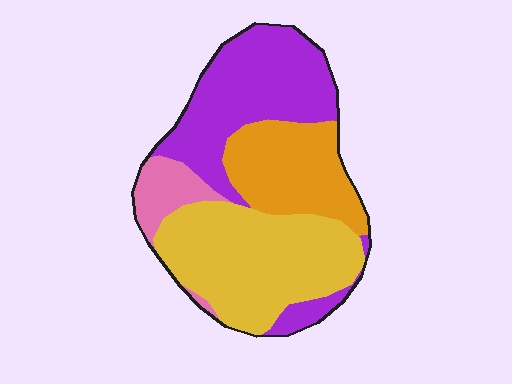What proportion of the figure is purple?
Purple covers 34% of the figure.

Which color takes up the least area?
Pink, at roughly 10%.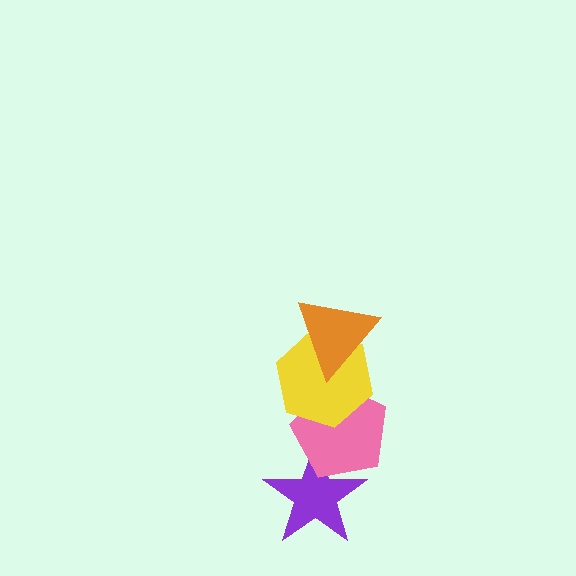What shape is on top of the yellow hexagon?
The orange triangle is on top of the yellow hexagon.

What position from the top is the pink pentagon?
The pink pentagon is 3rd from the top.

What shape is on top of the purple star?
The pink pentagon is on top of the purple star.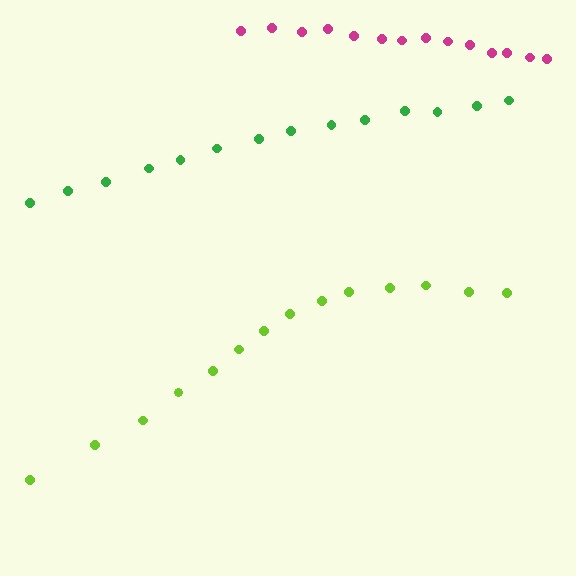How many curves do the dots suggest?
There are 3 distinct paths.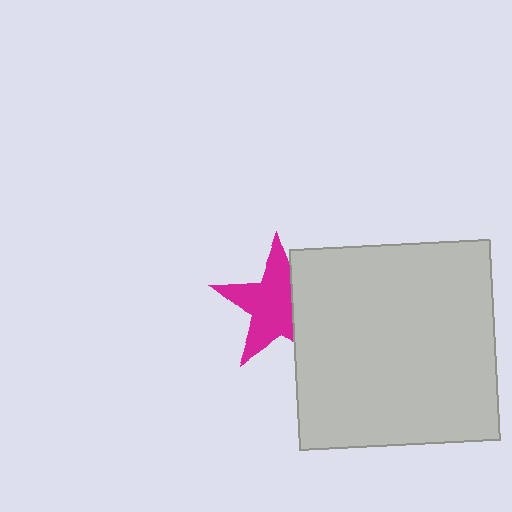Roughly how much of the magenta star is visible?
Most of it is visible (roughly 67%).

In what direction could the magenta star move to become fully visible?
The magenta star could move left. That would shift it out from behind the light gray square entirely.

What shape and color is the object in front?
The object in front is a light gray square.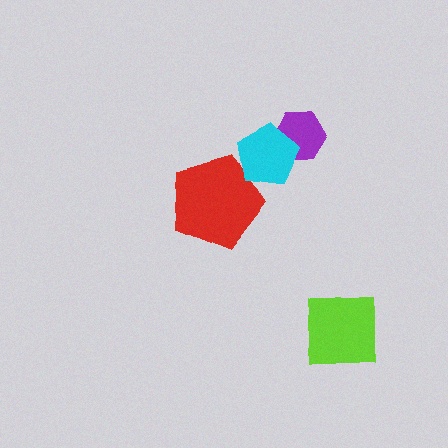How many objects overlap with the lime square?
0 objects overlap with the lime square.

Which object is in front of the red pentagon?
The cyan pentagon is in front of the red pentagon.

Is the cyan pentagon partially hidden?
No, no other shape covers it.